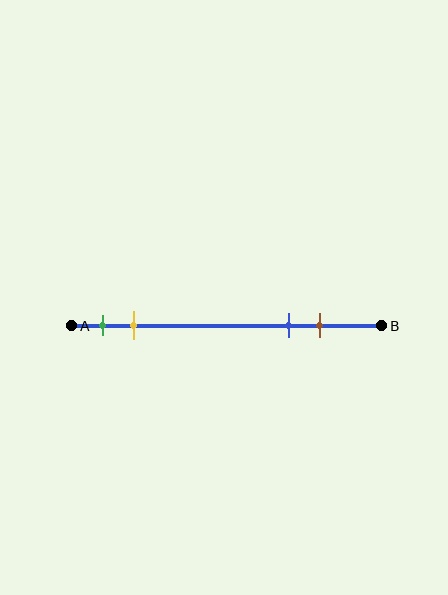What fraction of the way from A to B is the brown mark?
The brown mark is approximately 80% (0.8) of the way from A to B.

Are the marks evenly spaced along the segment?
No, the marks are not evenly spaced.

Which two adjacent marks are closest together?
The green and yellow marks are the closest adjacent pair.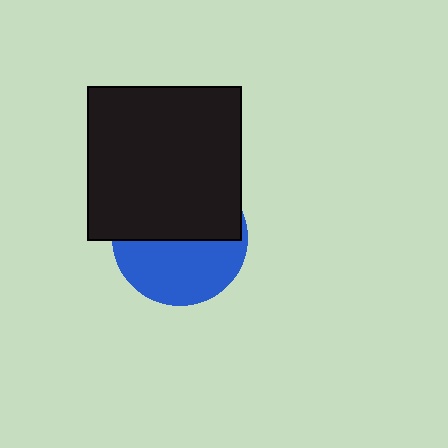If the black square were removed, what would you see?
You would see the complete blue circle.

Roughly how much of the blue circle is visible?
About half of it is visible (roughly 48%).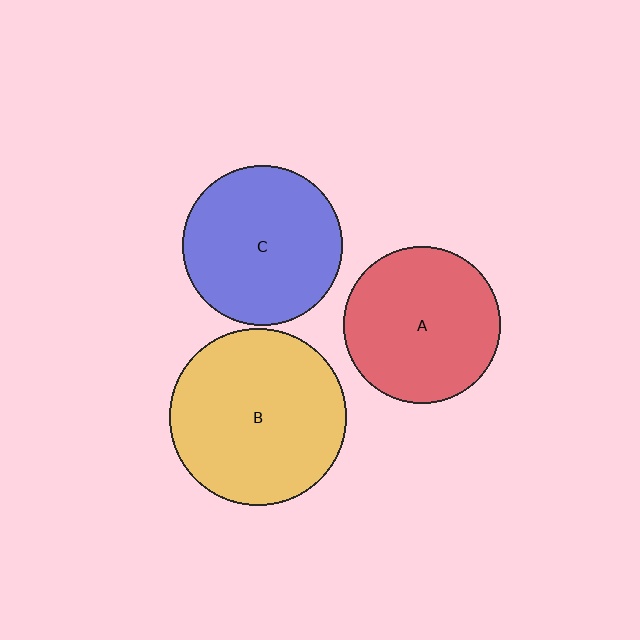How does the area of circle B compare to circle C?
Approximately 1.2 times.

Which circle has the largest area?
Circle B (yellow).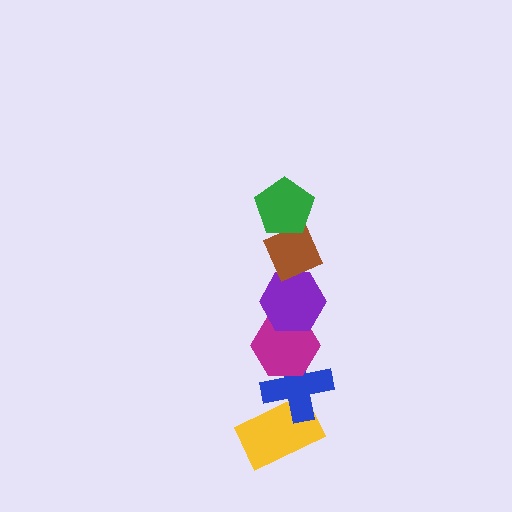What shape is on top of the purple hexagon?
The brown diamond is on top of the purple hexagon.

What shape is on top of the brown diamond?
The green pentagon is on top of the brown diamond.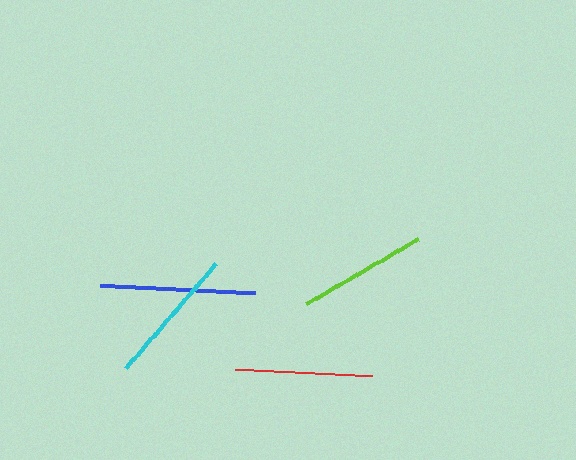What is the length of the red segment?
The red segment is approximately 137 pixels long.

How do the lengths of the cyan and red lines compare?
The cyan and red lines are approximately the same length.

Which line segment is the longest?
The blue line is the longest at approximately 155 pixels.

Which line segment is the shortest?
The lime line is the shortest at approximately 128 pixels.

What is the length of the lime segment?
The lime segment is approximately 128 pixels long.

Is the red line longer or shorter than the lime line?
The red line is longer than the lime line.